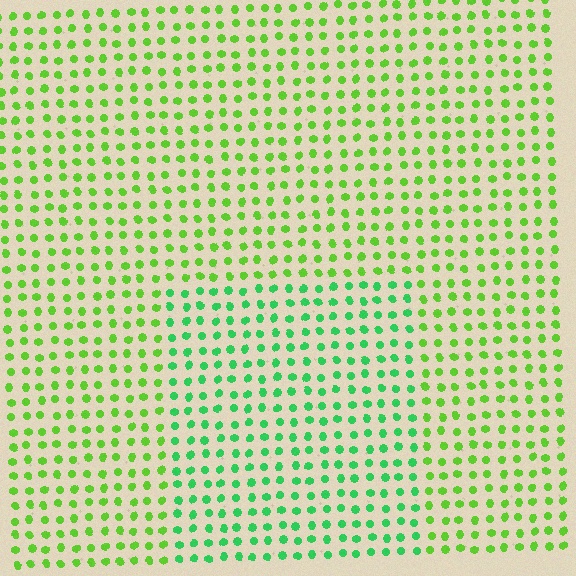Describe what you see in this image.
The image is filled with small lime elements in a uniform arrangement. A rectangle-shaped region is visible where the elements are tinted to a slightly different hue, forming a subtle color boundary.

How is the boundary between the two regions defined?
The boundary is defined purely by a slight shift in hue (about 34 degrees). Spacing, size, and orientation are identical on both sides.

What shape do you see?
I see a rectangle.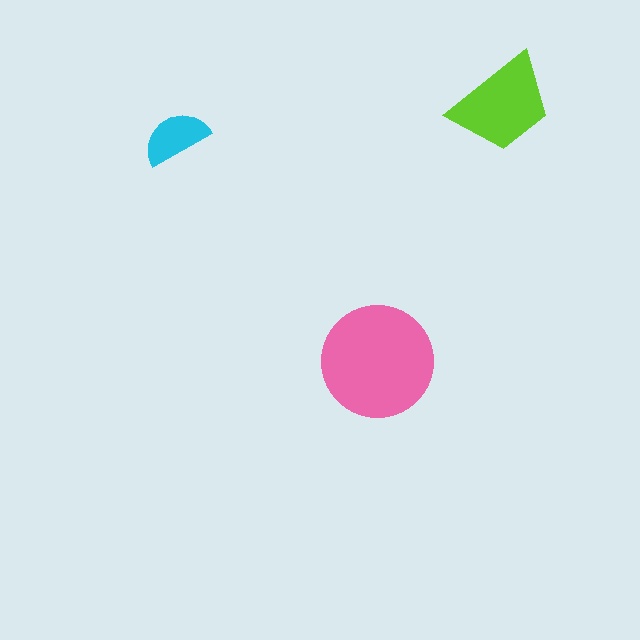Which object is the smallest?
The cyan semicircle.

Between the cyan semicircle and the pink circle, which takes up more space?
The pink circle.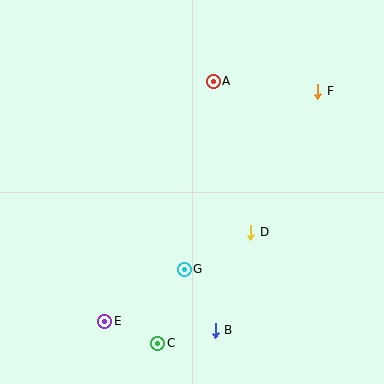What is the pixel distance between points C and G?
The distance between C and G is 79 pixels.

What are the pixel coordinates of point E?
Point E is at (105, 321).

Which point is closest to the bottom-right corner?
Point B is closest to the bottom-right corner.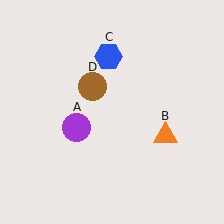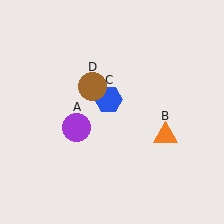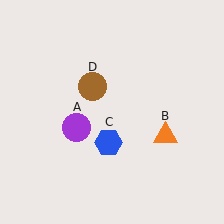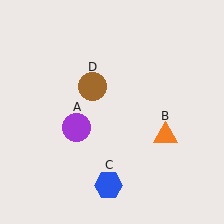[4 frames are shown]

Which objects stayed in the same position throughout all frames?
Purple circle (object A) and orange triangle (object B) and brown circle (object D) remained stationary.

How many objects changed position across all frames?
1 object changed position: blue hexagon (object C).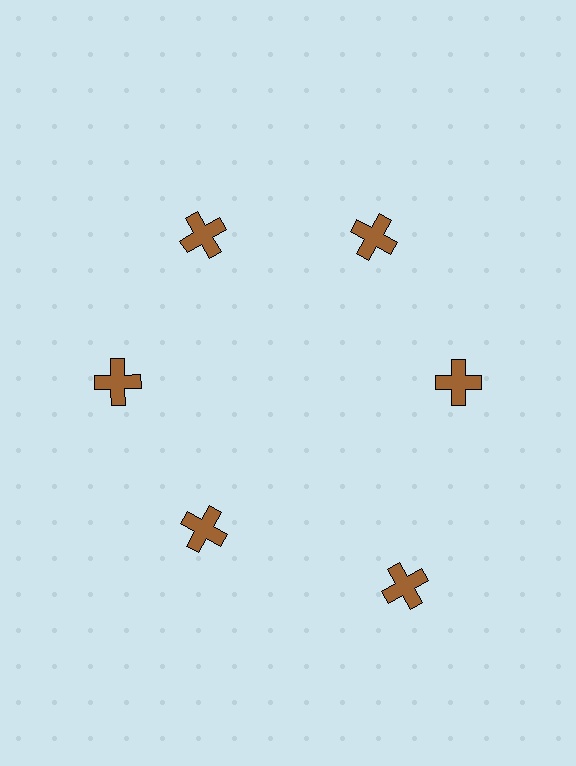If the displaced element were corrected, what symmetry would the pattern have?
It would have 6-fold rotational symmetry — the pattern would map onto itself every 60 degrees.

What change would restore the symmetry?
The symmetry would be restored by moving it inward, back onto the ring so that all 6 crosses sit at equal angles and equal distance from the center.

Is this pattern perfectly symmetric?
No. The 6 brown crosses are arranged in a ring, but one element near the 5 o'clock position is pushed outward from the center, breaking the 6-fold rotational symmetry.